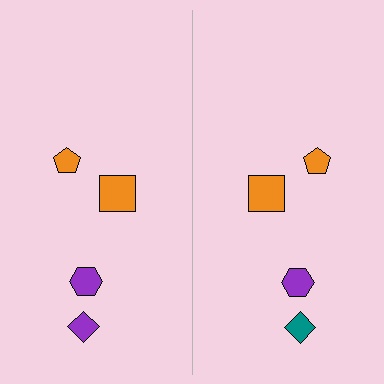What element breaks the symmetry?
The teal diamond on the right side breaks the symmetry — its mirror counterpart is purple.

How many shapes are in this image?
There are 8 shapes in this image.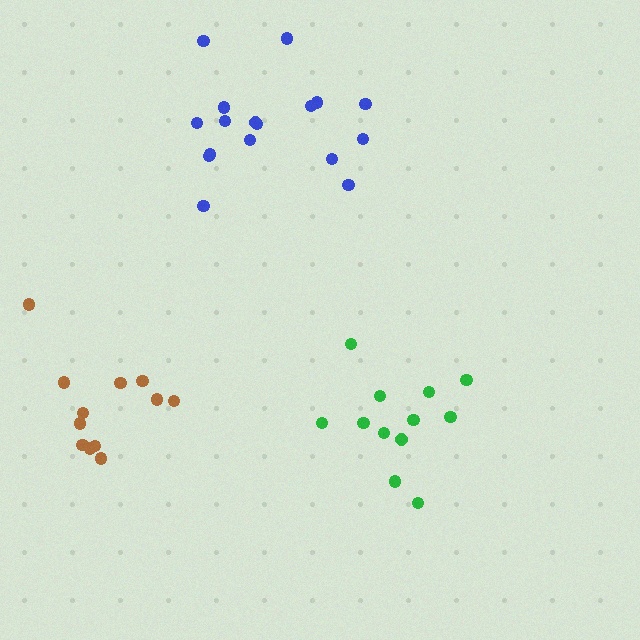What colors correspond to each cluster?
The clusters are colored: green, brown, blue.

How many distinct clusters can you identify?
There are 3 distinct clusters.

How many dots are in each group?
Group 1: 12 dots, Group 2: 12 dots, Group 3: 17 dots (41 total).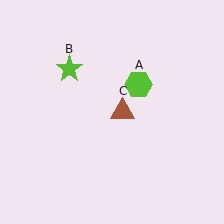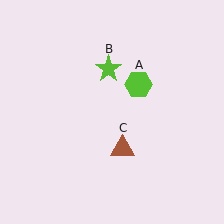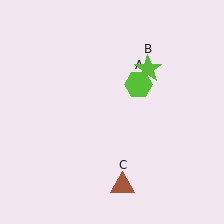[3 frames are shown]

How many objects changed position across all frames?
2 objects changed position: lime star (object B), brown triangle (object C).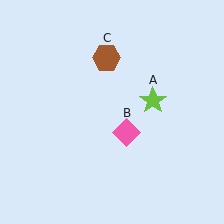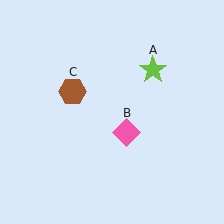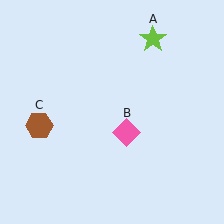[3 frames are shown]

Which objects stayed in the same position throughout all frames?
Pink diamond (object B) remained stationary.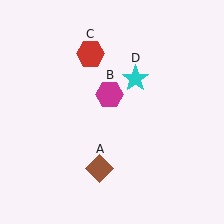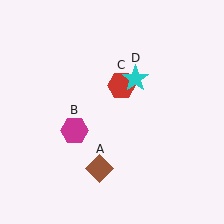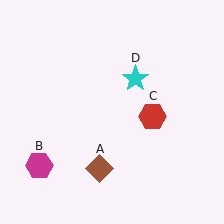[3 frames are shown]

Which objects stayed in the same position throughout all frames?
Brown diamond (object A) and cyan star (object D) remained stationary.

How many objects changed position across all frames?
2 objects changed position: magenta hexagon (object B), red hexagon (object C).